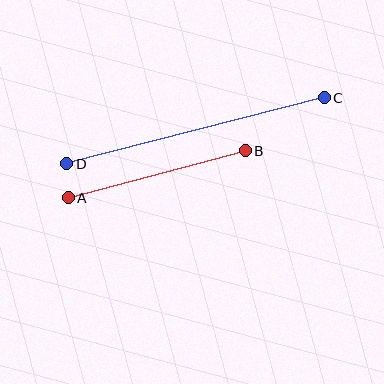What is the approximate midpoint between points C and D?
The midpoint is at approximately (196, 131) pixels.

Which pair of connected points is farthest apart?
Points C and D are farthest apart.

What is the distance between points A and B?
The distance is approximately 184 pixels.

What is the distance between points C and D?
The distance is approximately 266 pixels.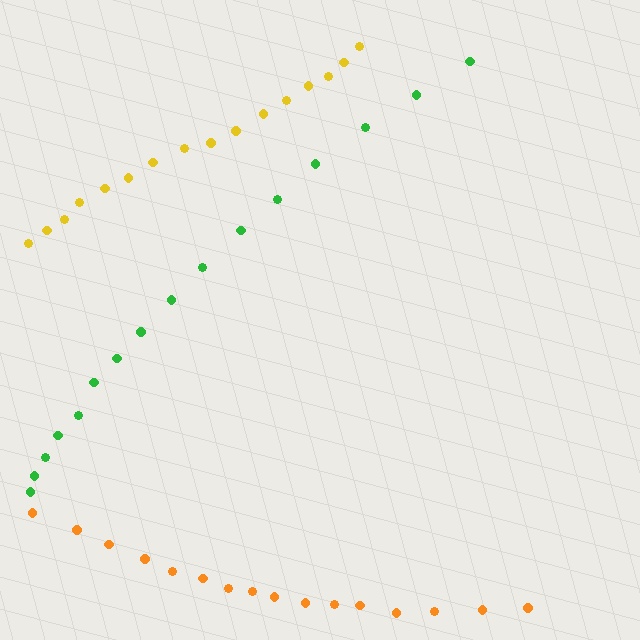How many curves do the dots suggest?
There are 3 distinct paths.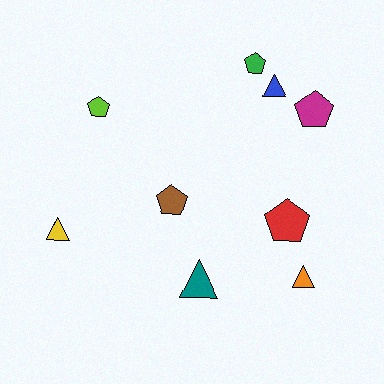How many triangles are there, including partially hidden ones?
There are 4 triangles.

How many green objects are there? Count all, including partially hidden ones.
There is 1 green object.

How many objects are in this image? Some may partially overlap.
There are 9 objects.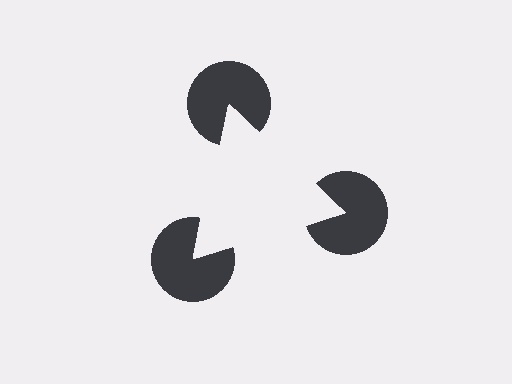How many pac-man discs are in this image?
There are 3 — one at each vertex of the illusory triangle.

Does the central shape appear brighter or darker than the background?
It typically appears slightly brighter than the background, even though no actual brightness change is drawn.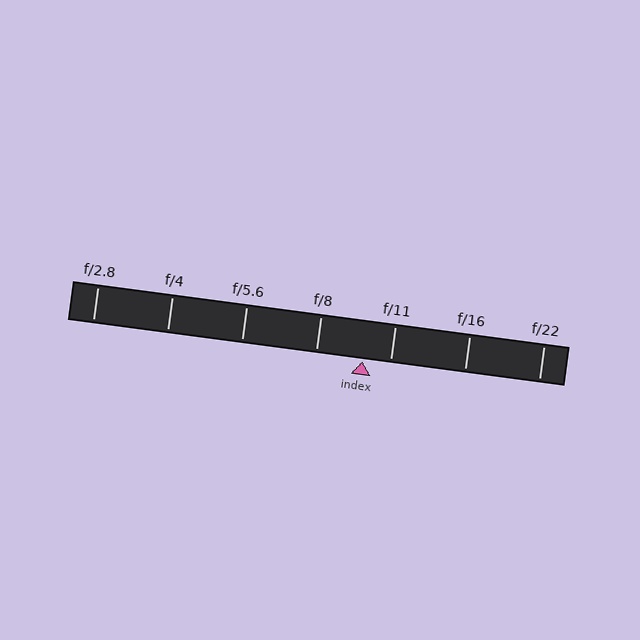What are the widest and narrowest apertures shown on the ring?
The widest aperture shown is f/2.8 and the narrowest is f/22.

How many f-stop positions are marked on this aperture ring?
There are 7 f-stop positions marked.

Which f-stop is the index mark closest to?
The index mark is closest to f/11.